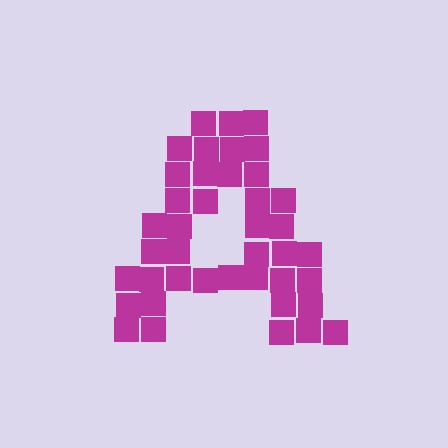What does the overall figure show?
The overall figure shows the letter A.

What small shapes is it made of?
It is made of small squares.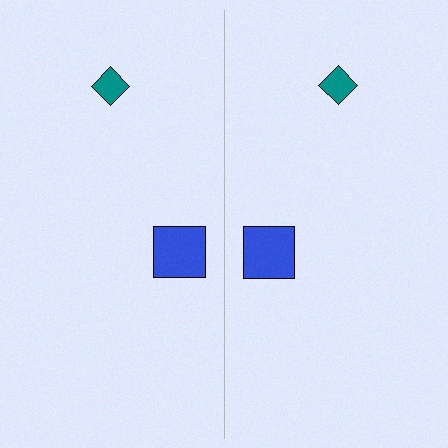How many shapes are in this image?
There are 4 shapes in this image.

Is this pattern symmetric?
Yes, this pattern has bilateral (reflection) symmetry.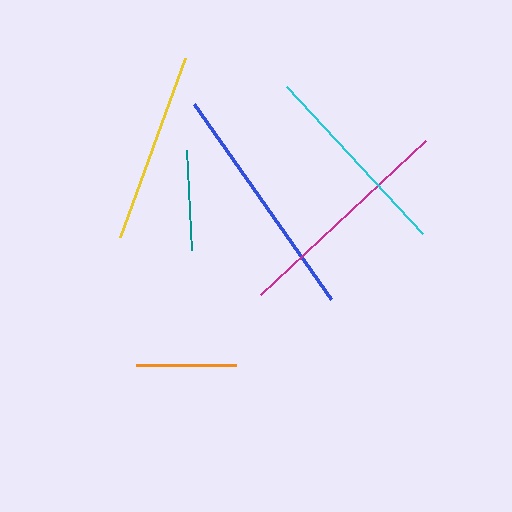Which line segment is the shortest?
The teal line is the shortest at approximately 99 pixels.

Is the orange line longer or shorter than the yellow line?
The yellow line is longer than the orange line.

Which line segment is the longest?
The blue line is the longest at approximately 238 pixels.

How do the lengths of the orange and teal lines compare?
The orange and teal lines are approximately the same length.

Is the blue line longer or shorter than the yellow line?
The blue line is longer than the yellow line.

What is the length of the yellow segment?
The yellow segment is approximately 191 pixels long.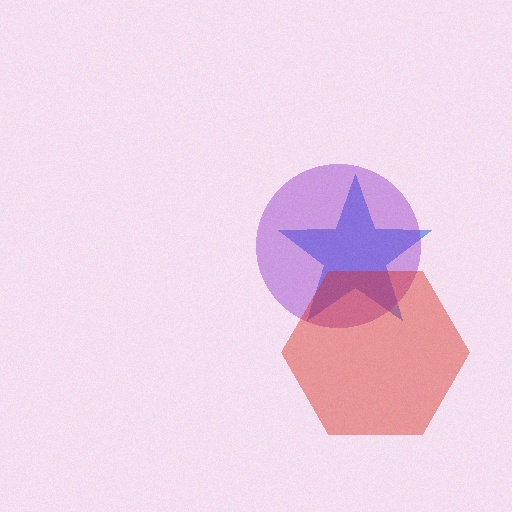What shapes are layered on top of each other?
The layered shapes are: a blue star, a purple circle, a red hexagon.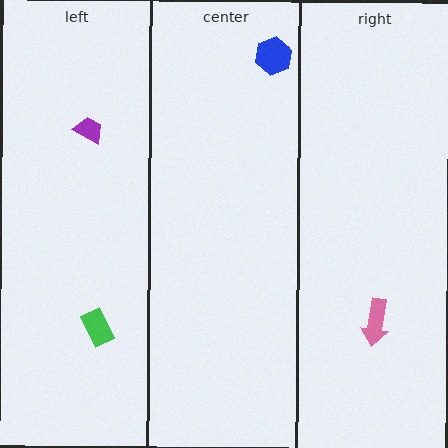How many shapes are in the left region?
2.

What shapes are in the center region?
The blue hexagon.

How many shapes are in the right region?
1.